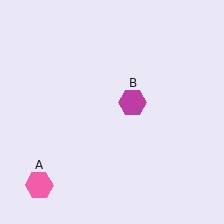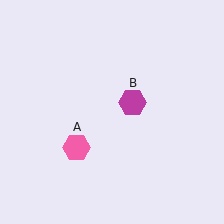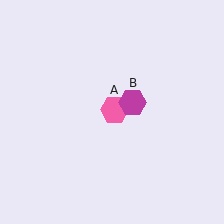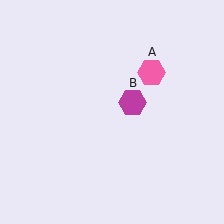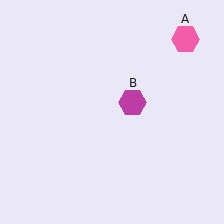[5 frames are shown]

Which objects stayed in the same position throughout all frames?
Magenta hexagon (object B) remained stationary.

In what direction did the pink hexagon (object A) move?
The pink hexagon (object A) moved up and to the right.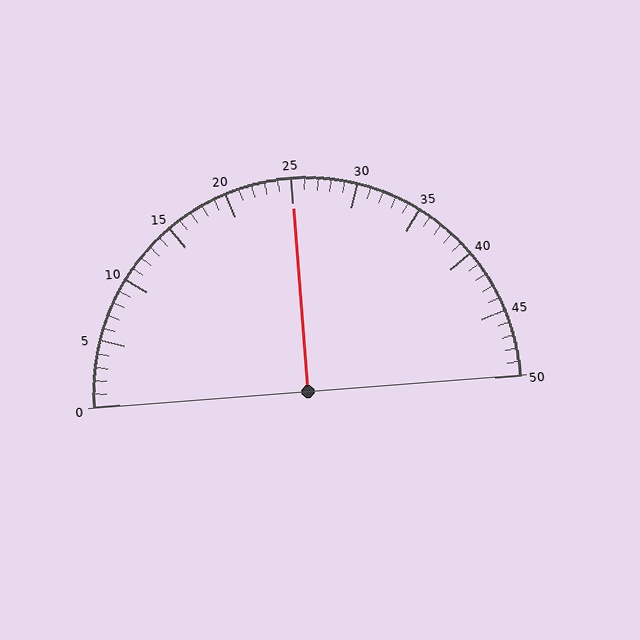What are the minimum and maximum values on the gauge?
The gauge ranges from 0 to 50.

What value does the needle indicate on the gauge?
The needle indicates approximately 25.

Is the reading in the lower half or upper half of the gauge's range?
The reading is in the upper half of the range (0 to 50).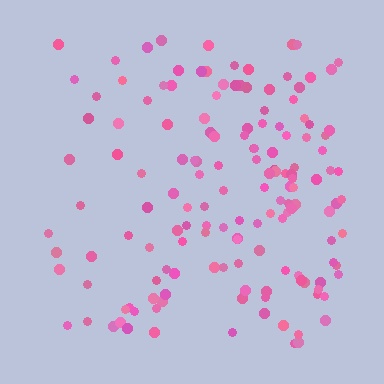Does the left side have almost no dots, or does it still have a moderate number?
Still a moderate number, just noticeably fewer than the right.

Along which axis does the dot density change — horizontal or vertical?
Horizontal.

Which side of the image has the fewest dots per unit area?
The left.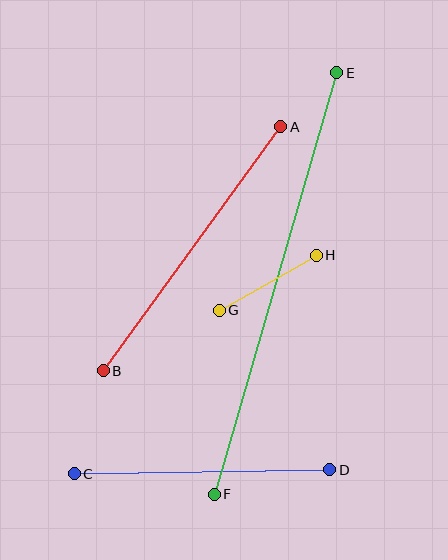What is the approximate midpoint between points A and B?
The midpoint is at approximately (192, 249) pixels.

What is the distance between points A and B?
The distance is approximately 302 pixels.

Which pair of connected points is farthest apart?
Points E and F are farthest apart.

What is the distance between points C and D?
The distance is approximately 255 pixels.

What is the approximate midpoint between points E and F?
The midpoint is at approximately (275, 284) pixels.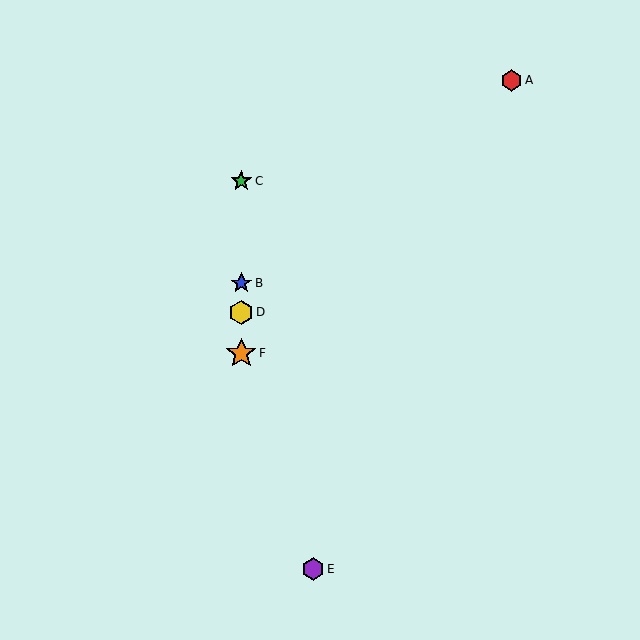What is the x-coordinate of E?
Object E is at x≈313.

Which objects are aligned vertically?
Objects B, C, D, F are aligned vertically.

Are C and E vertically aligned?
No, C is at x≈241 and E is at x≈313.